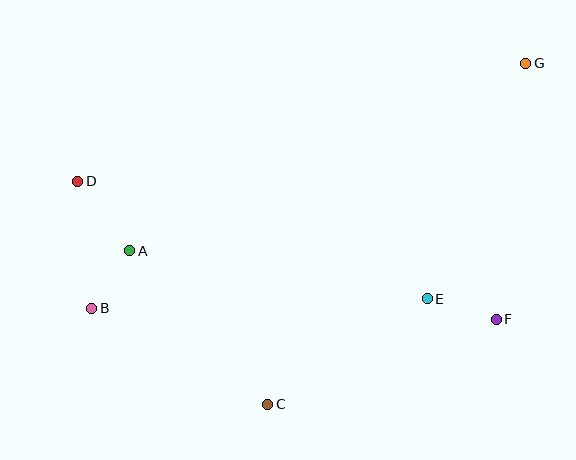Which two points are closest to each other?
Points A and B are closest to each other.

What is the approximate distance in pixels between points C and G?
The distance between C and G is approximately 427 pixels.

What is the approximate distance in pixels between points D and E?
The distance between D and E is approximately 369 pixels.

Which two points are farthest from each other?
Points B and G are farthest from each other.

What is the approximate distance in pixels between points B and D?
The distance between B and D is approximately 128 pixels.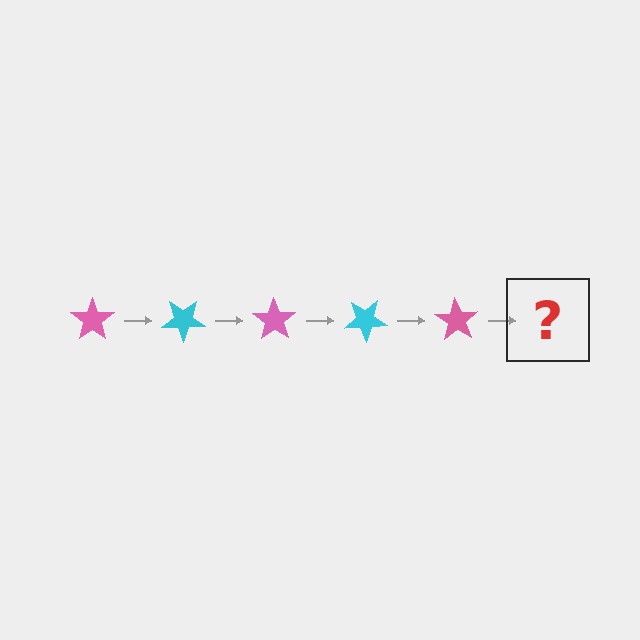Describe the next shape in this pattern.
It should be a cyan star, rotated 175 degrees from the start.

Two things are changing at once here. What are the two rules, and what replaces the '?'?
The two rules are that it rotates 35 degrees each step and the color cycles through pink and cyan. The '?' should be a cyan star, rotated 175 degrees from the start.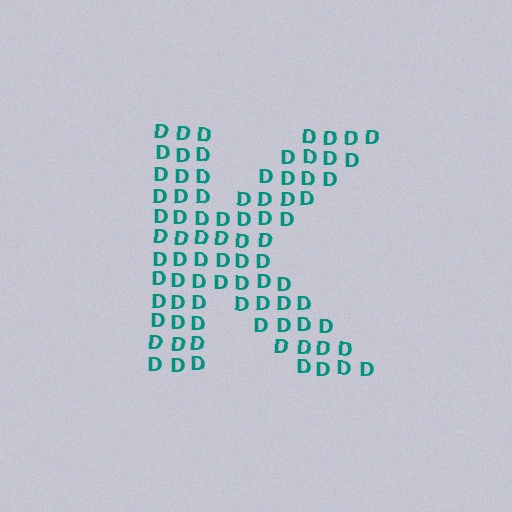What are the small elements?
The small elements are letter D's.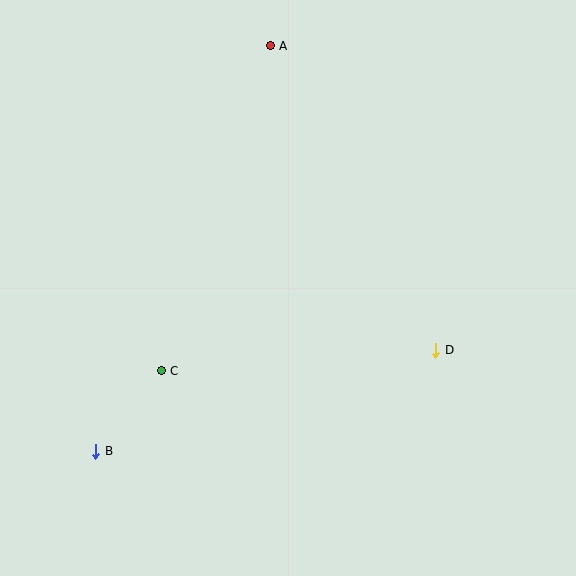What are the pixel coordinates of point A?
Point A is at (270, 46).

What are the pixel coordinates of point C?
Point C is at (161, 371).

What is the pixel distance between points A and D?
The distance between A and D is 346 pixels.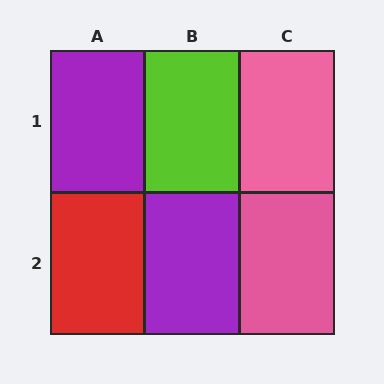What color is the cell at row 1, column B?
Lime.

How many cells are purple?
2 cells are purple.